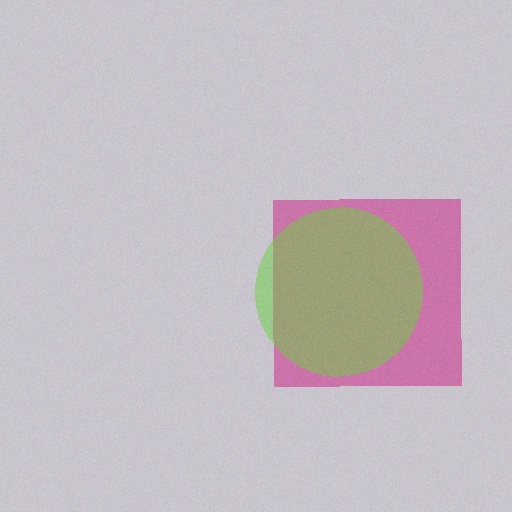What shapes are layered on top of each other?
The layered shapes are: a magenta square, a lime circle.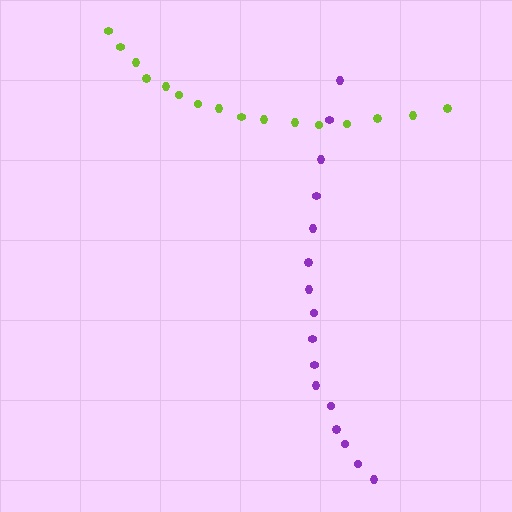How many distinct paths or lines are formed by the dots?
There are 2 distinct paths.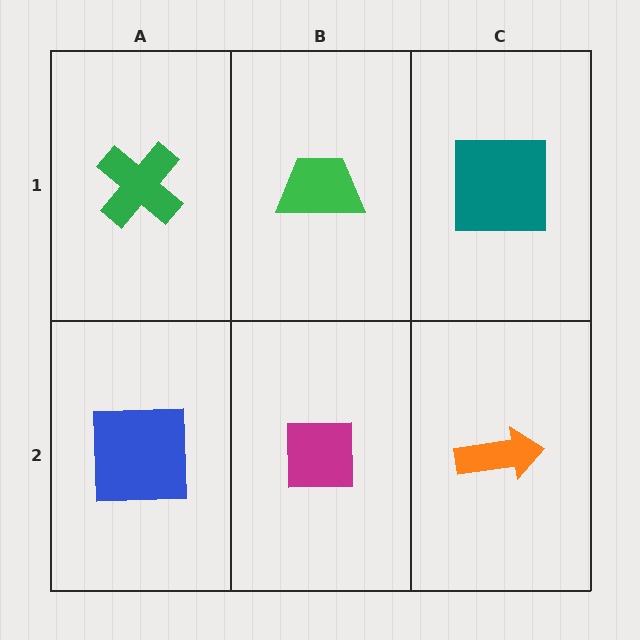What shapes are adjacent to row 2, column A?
A green cross (row 1, column A), a magenta square (row 2, column B).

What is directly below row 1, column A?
A blue square.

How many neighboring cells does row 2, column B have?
3.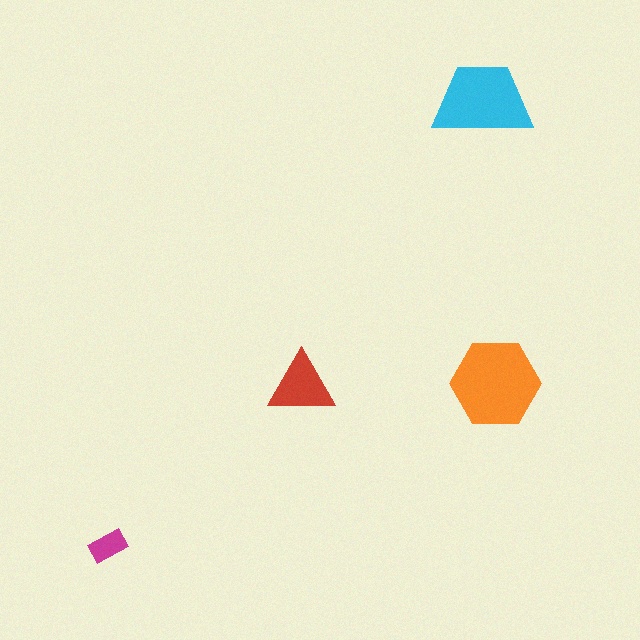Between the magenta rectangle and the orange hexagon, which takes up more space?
The orange hexagon.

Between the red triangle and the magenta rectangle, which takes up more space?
The red triangle.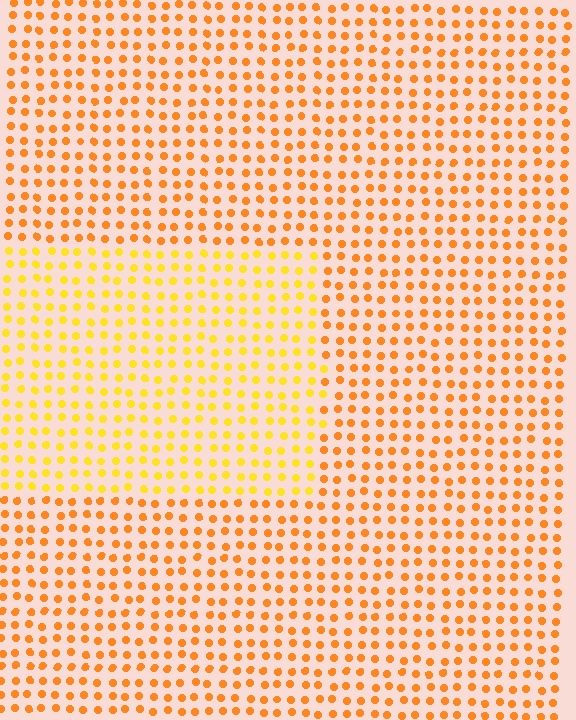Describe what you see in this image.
The image is filled with small orange elements in a uniform arrangement. A rectangle-shaped region is visible where the elements are tinted to a slightly different hue, forming a subtle color boundary.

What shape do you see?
I see a rectangle.